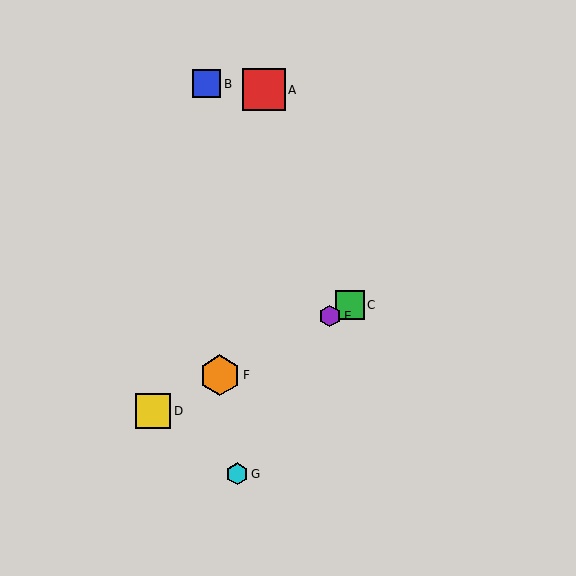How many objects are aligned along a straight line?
4 objects (C, D, E, F) are aligned along a straight line.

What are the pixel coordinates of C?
Object C is at (350, 305).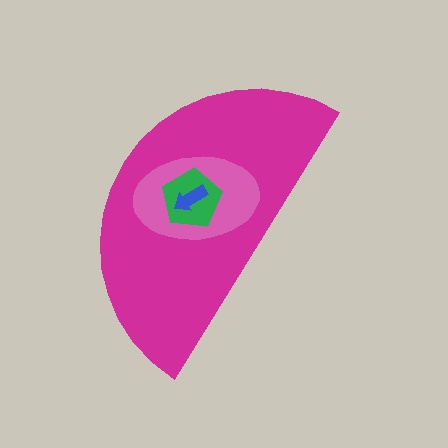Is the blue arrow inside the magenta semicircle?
Yes.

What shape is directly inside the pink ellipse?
The green pentagon.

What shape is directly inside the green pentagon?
The blue arrow.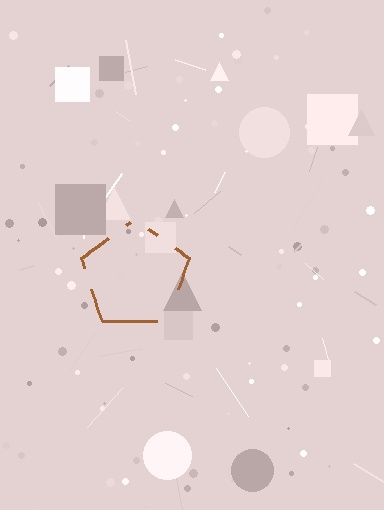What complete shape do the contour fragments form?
The contour fragments form a pentagon.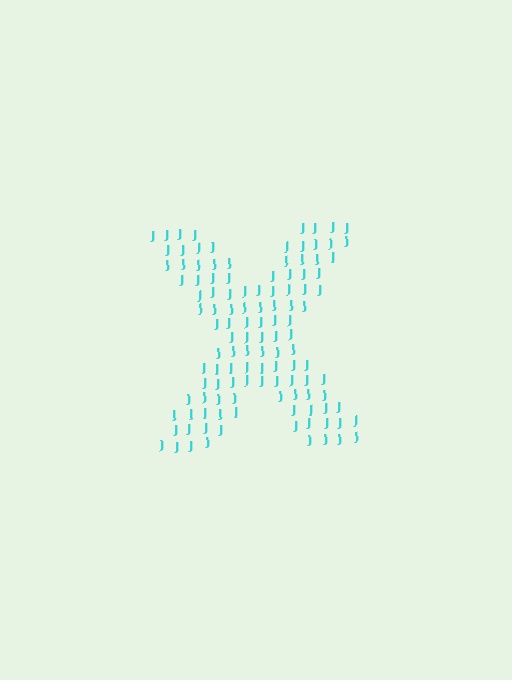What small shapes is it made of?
It is made of small letter J's.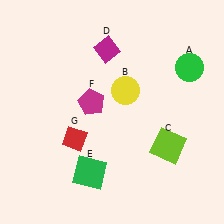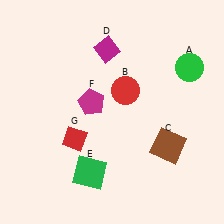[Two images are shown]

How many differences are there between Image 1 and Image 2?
There are 2 differences between the two images.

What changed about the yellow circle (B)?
In Image 1, B is yellow. In Image 2, it changed to red.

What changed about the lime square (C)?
In Image 1, C is lime. In Image 2, it changed to brown.